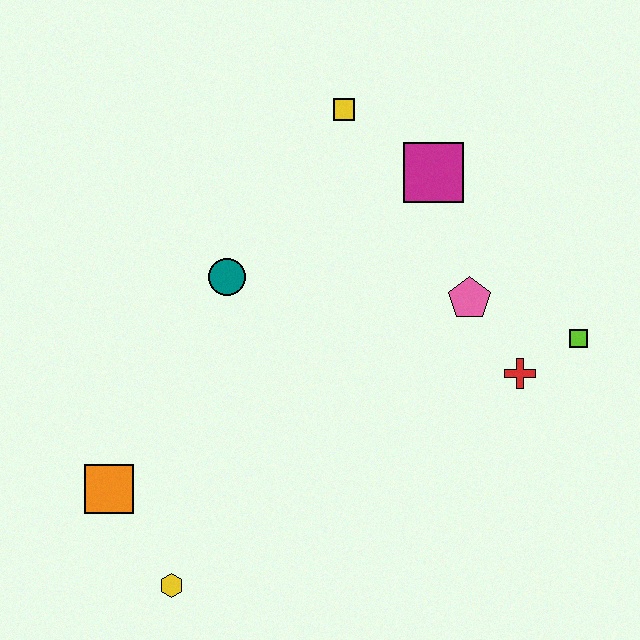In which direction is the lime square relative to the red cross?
The lime square is to the right of the red cross.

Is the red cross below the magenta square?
Yes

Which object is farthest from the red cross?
The orange square is farthest from the red cross.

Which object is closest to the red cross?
The lime square is closest to the red cross.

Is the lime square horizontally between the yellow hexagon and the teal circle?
No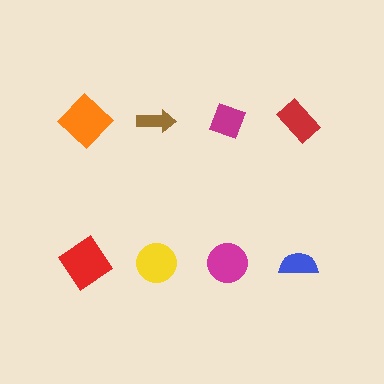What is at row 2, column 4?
A blue semicircle.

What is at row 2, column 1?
A red diamond.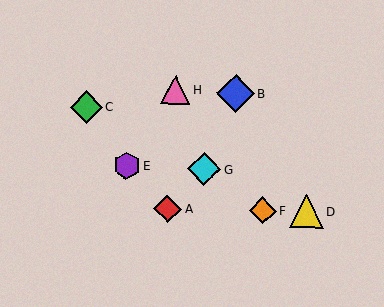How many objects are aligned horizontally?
3 objects (A, D, F) are aligned horizontally.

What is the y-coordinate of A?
Object A is at y≈209.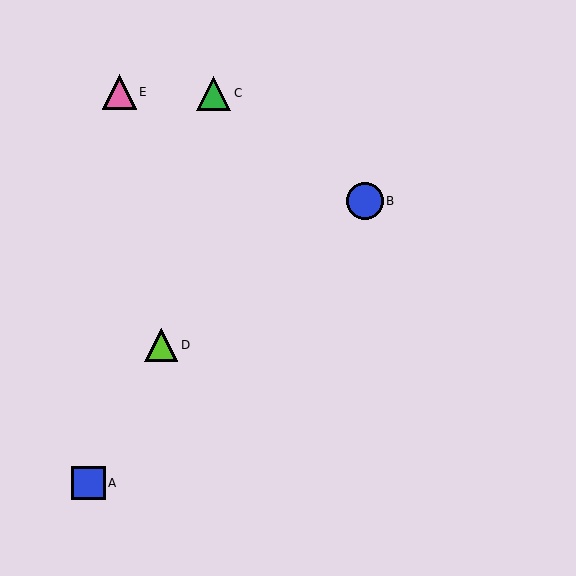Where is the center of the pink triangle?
The center of the pink triangle is at (119, 92).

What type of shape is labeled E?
Shape E is a pink triangle.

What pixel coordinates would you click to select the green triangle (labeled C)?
Click at (214, 93) to select the green triangle C.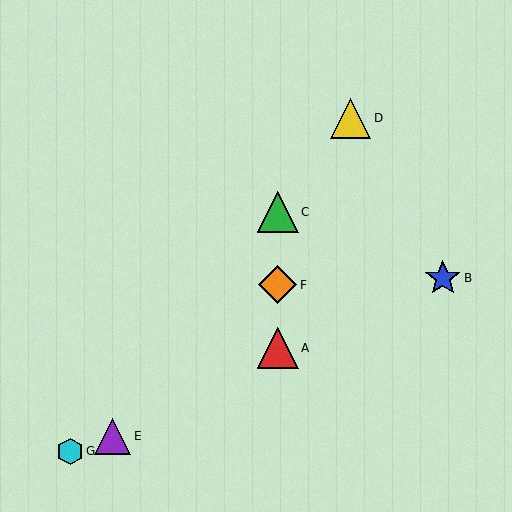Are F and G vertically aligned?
No, F is at x≈278 and G is at x≈70.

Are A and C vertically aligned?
Yes, both are at x≈278.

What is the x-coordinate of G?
Object G is at x≈70.